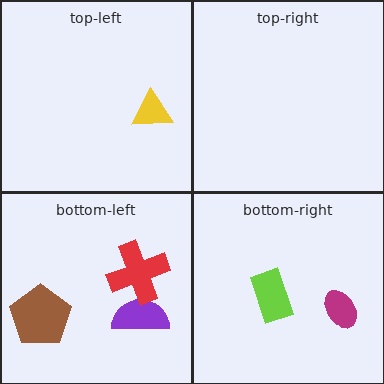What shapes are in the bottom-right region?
The lime rectangle, the magenta ellipse.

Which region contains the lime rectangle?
The bottom-right region.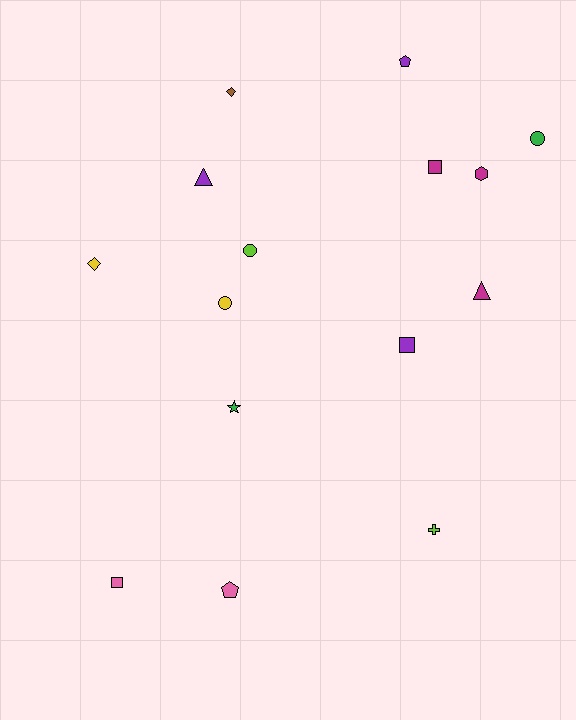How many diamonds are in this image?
There are 2 diamonds.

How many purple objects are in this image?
There are 3 purple objects.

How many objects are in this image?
There are 15 objects.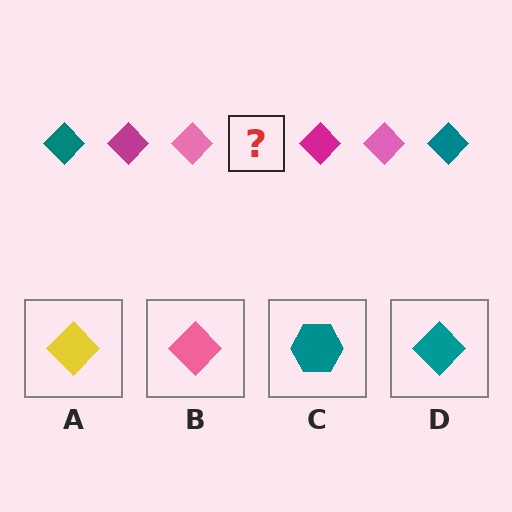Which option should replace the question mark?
Option D.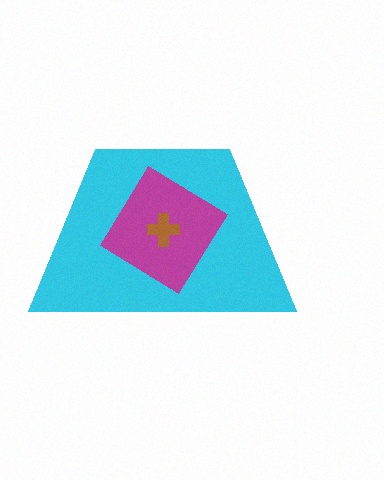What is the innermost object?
The brown cross.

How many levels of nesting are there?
3.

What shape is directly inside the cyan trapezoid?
The magenta diamond.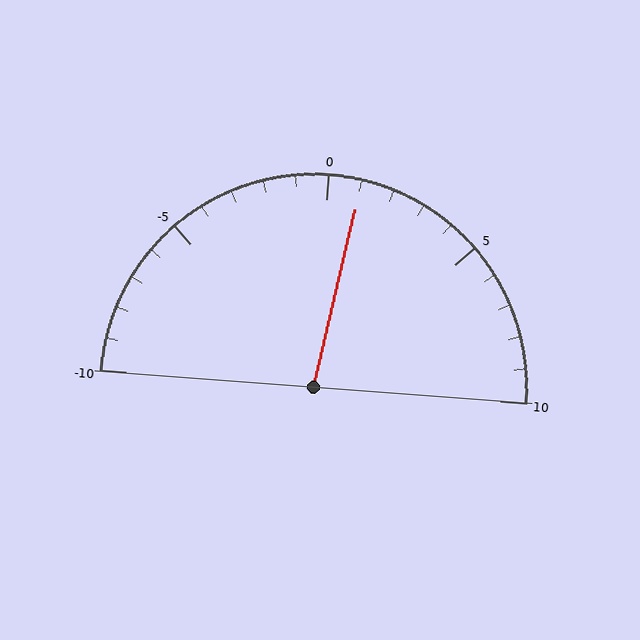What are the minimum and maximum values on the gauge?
The gauge ranges from -10 to 10.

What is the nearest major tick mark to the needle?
The nearest major tick mark is 0.